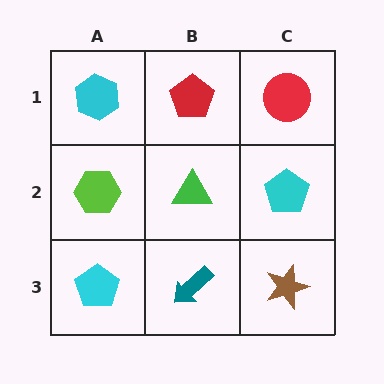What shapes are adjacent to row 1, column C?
A cyan pentagon (row 2, column C), a red pentagon (row 1, column B).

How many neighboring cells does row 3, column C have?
2.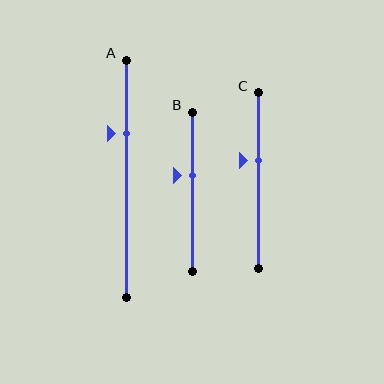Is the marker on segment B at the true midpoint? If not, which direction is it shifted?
No, the marker on segment B is shifted upward by about 11% of the segment length.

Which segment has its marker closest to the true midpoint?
Segment B has its marker closest to the true midpoint.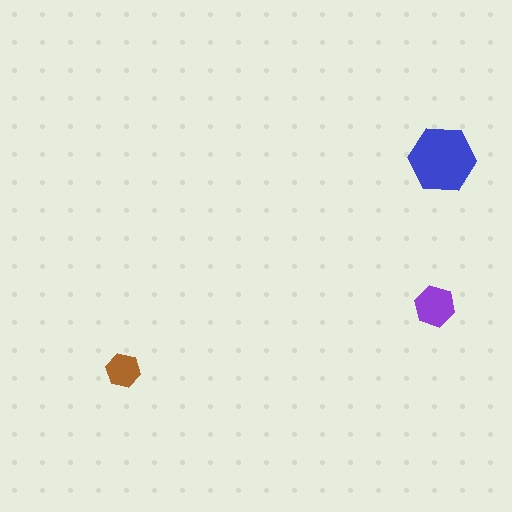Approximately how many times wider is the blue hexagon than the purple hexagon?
About 1.5 times wider.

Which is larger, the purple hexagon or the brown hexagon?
The purple one.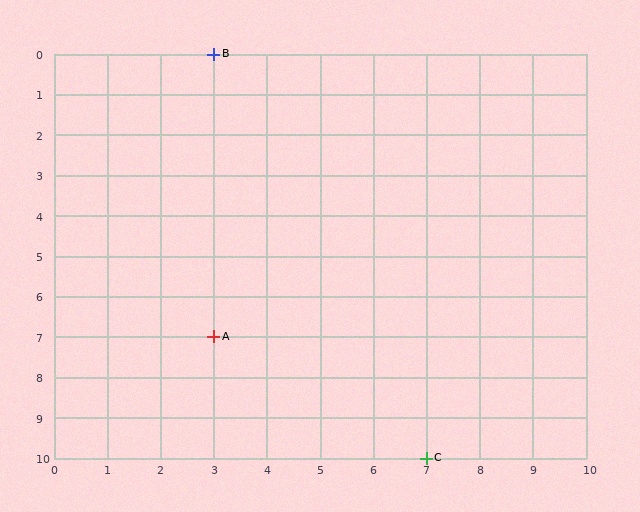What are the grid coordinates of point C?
Point C is at grid coordinates (7, 10).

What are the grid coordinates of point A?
Point A is at grid coordinates (3, 7).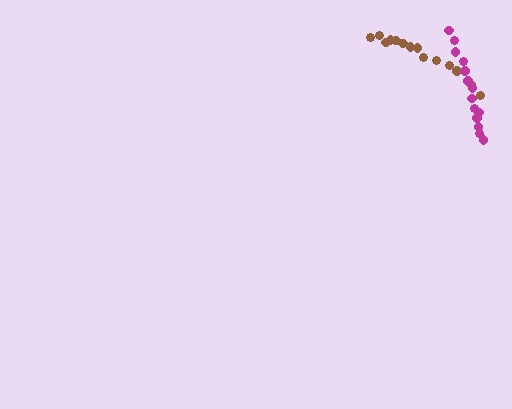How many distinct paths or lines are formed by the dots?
There are 2 distinct paths.